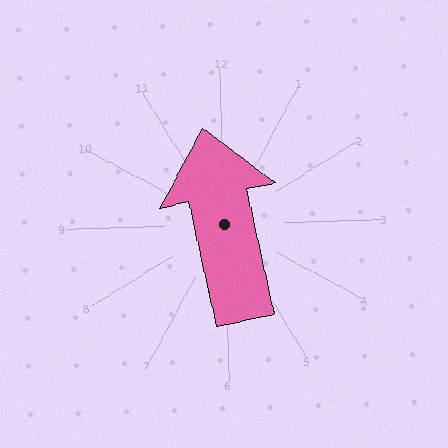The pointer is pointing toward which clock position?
Roughly 12 o'clock.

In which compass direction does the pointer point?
North.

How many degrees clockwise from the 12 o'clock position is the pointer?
Approximately 349 degrees.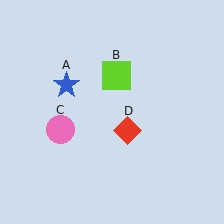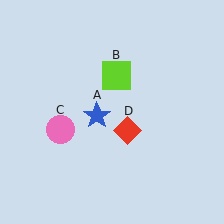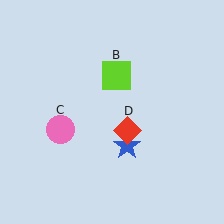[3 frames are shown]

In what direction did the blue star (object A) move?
The blue star (object A) moved down and to the right.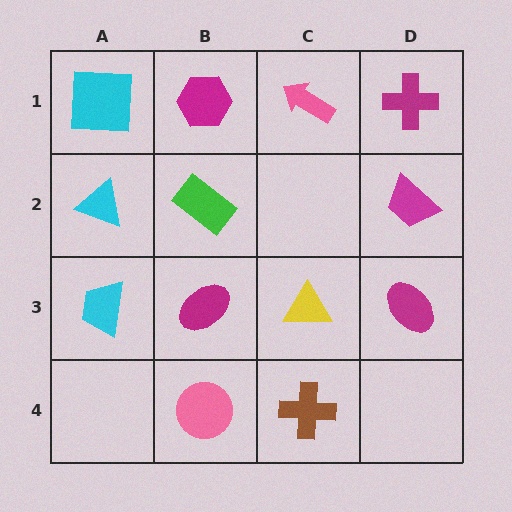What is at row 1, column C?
A pink arrow.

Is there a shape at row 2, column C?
No, that cell is empty.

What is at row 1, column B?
A magenta hexagon.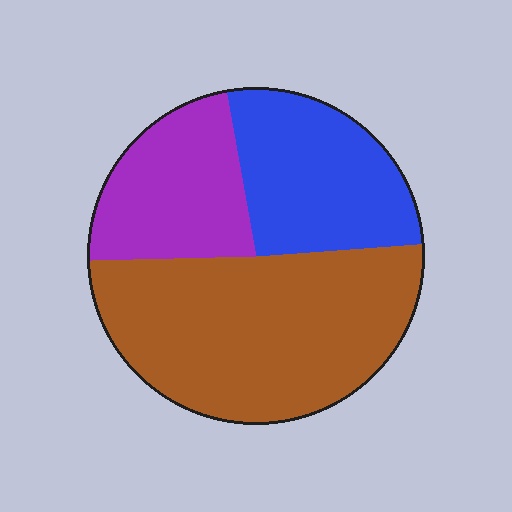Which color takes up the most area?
Brown, at roughly 50%.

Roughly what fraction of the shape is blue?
Blue takes up between a quarter and a half of the shape.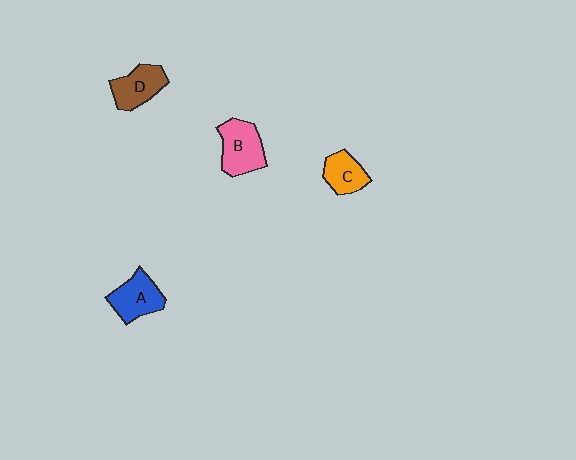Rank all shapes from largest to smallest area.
From largest to smallest: B (pink), A (blue), D (brown), C (orange).